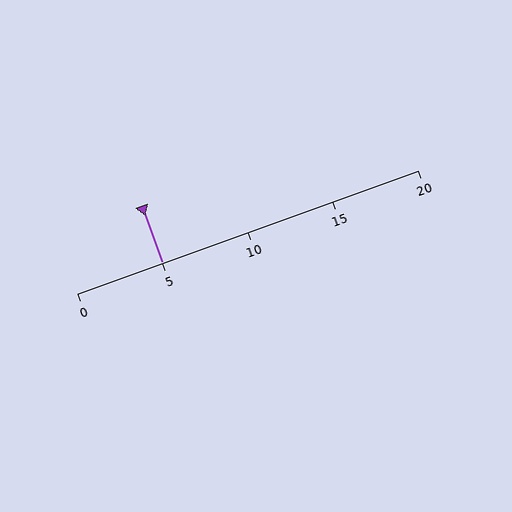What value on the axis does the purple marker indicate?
The marker indicates approximately 5.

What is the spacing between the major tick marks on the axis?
The major ticks are spaced 5 apart.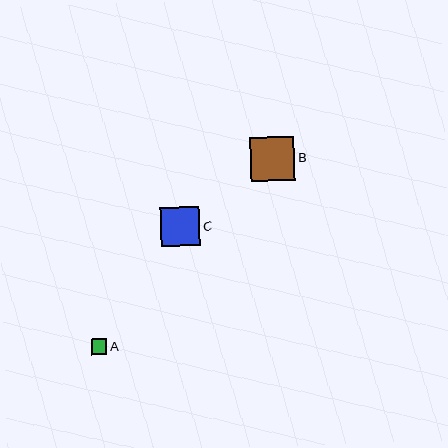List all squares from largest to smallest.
From largest to smallest: B, C, A.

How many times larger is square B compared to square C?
Square B is approximately 1.1 times the size of square C.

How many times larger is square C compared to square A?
Square C is approximately 2.5 times the size of square A.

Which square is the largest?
Square B is the largest with a size of approximately 44 pixels.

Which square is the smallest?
Square A is the smallest with a size of approximately 16 pixels.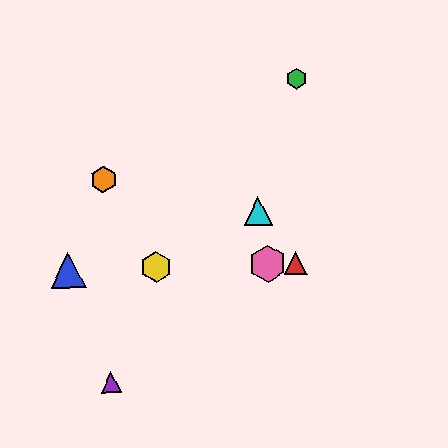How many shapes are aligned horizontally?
4 shapes (the red triangle, the blue triangle, the yellow hexagon, the pink hexagon) are aligned horizontally.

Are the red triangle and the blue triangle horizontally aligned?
Yes, both are at y≈263.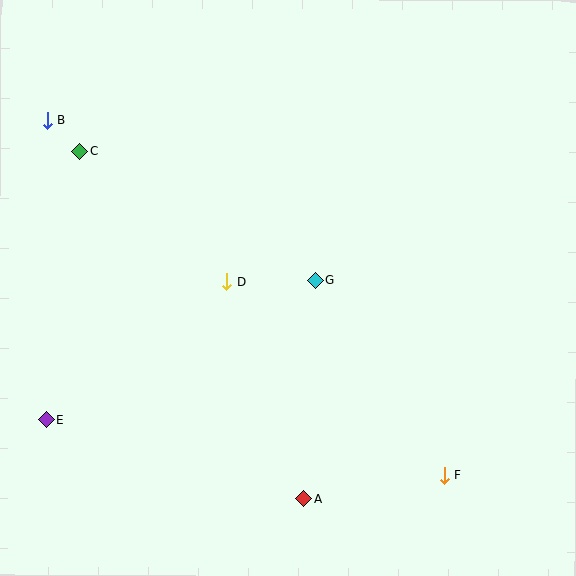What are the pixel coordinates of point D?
Point D is at (227, 281).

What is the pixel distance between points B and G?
The distance between B and G is 312 pixels.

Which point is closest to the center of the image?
Point G at (315, 280) is closest to the center.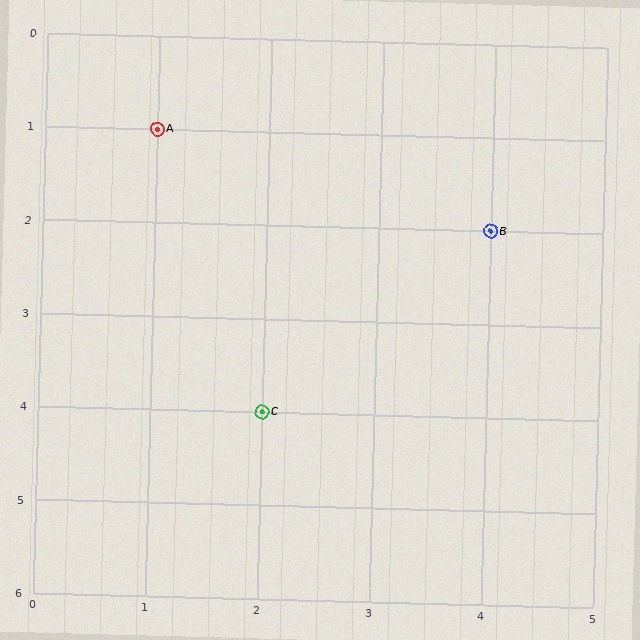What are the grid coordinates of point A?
Point A is at grid coordinates (1, 1).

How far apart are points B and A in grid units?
Points B and A are 3 columns and 1 row apart (about 3.2 grid units diagonally).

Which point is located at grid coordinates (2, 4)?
Point C is at (2, 4).